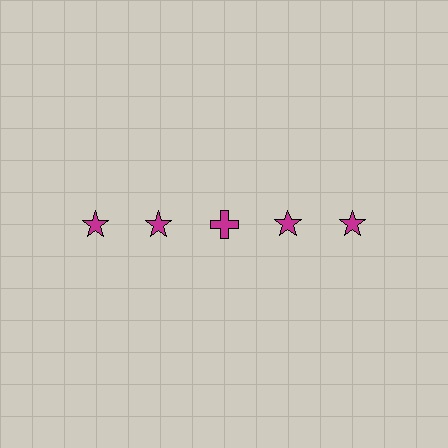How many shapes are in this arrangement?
There are 5 shapes arranged in a grid pattern.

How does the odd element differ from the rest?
It has a different shape: cross instead of star.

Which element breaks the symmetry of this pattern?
The magenta cross in the top row, center column breaks the symmetry. All other shapes are magenta stars.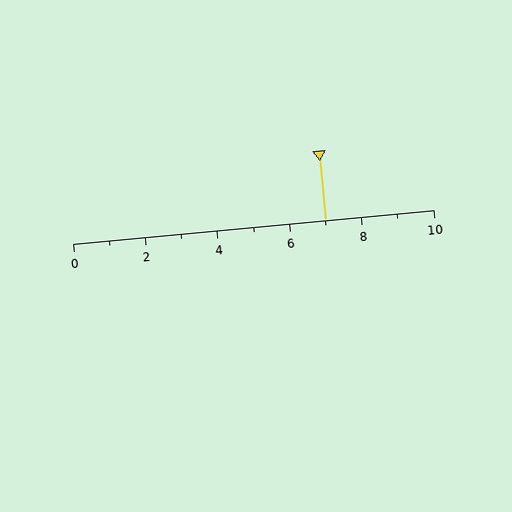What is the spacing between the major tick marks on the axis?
The major ticks are spaced 2 apart.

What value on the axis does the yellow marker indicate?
The marker indicates approximately 7.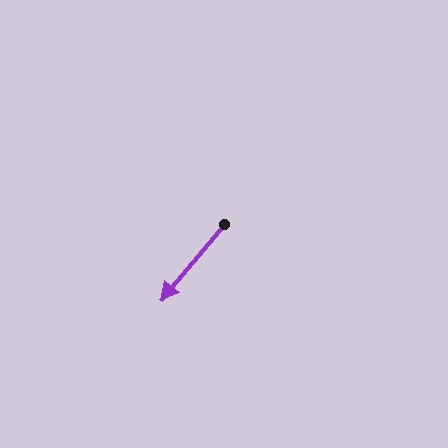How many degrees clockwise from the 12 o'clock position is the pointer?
Approximately 220 degrees.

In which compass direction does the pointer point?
Southwest.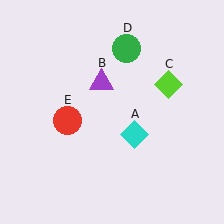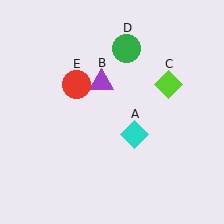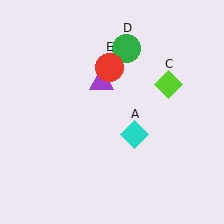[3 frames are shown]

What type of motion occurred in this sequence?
The red circle (object E) rotated clockwise around the center of the scene.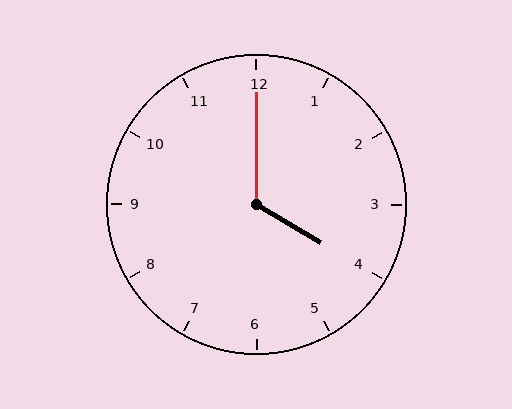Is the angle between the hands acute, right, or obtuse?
It is obtuse.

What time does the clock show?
4:00.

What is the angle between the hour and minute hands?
Approximately 120 degrees.